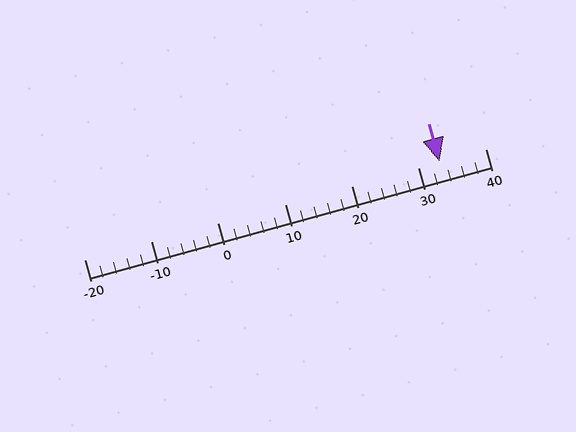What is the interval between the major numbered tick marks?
The major tick marks are spaced 10 units apart.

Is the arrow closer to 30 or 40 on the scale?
The arrow is closer to 30.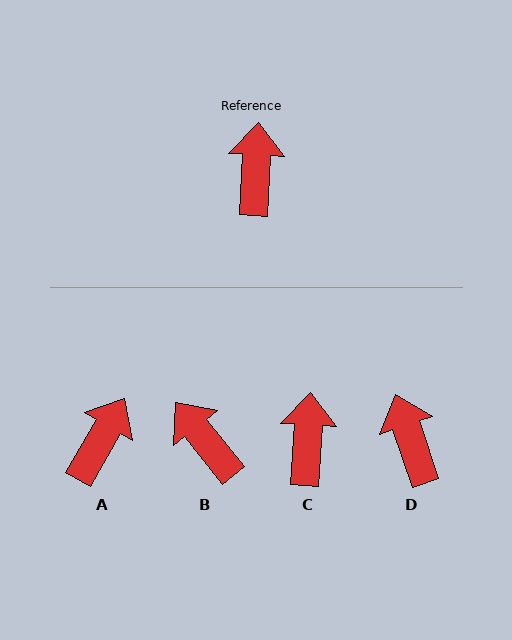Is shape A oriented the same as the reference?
No, it is off by about 26 degrees.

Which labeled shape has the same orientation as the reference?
C.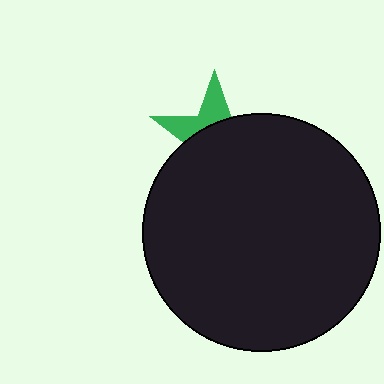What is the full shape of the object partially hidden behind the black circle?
The partially hidden object is a green star.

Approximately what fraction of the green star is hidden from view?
Roughly 68% of the green star is hidden behind the black circle.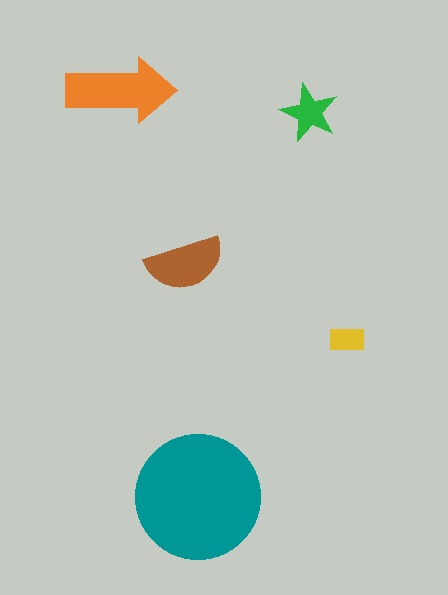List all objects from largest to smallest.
The teal circle, the orange arrow, the brown semicircle, the green star, the yellow rectangle.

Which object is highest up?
The orange arrow is topmost.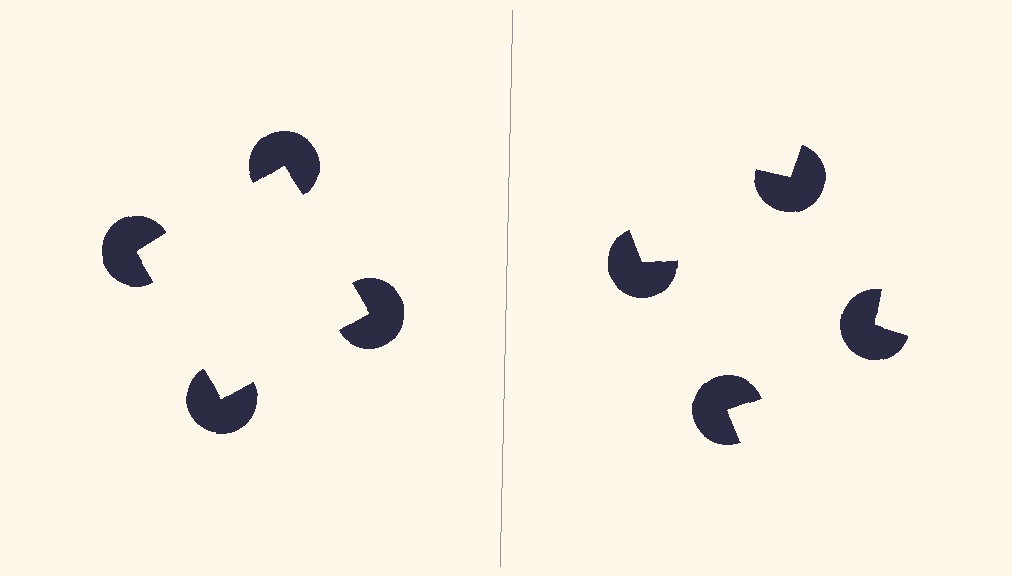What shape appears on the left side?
An illusory square.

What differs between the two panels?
The pac-man discs are positioned identically on both sides; only the wedge orientations differ. On the left they align to a square; on the right they are misaligned.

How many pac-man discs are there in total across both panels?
8 — 4 on each side.